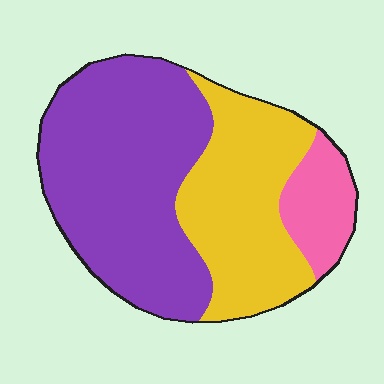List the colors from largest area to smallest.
From largest to smallest: purple, yellow, pink.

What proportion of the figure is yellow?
Yellow covers about 35% of the figure.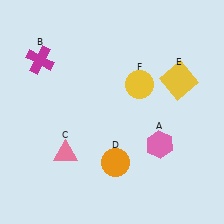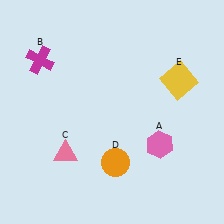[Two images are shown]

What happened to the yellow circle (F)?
The yellow circle (F) was removed in Image 2. It was in the top-right area of Image 1.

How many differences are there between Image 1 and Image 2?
There is 1 difference between the two images.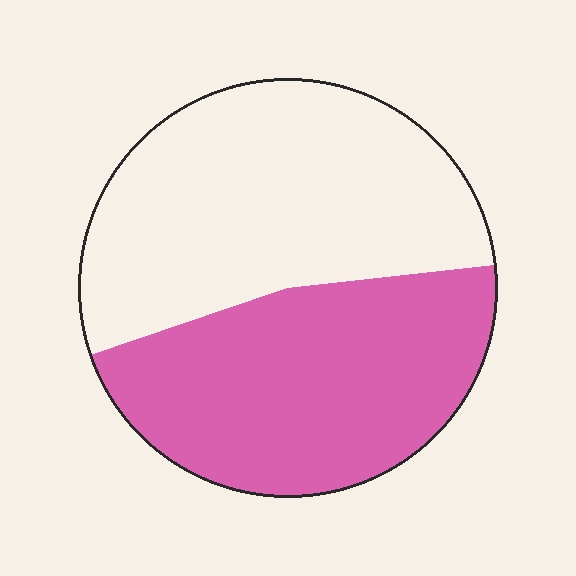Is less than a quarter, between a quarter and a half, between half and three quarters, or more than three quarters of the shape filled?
Between a quarter and a half.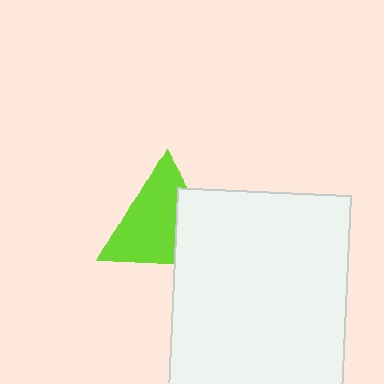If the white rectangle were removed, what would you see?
You would see the complete lime triangle.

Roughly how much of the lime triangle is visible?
Most of it is visible (roughly 68%).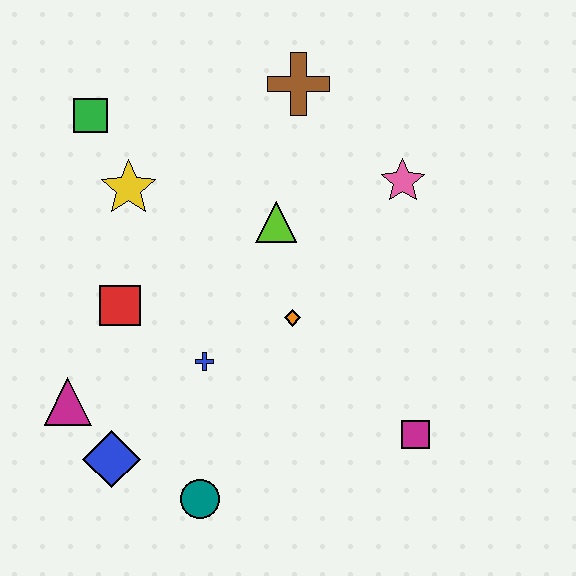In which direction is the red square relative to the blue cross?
The red square is to the left of the blue cross.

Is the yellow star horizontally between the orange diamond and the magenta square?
No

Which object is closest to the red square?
The blue cross is closest to the red square.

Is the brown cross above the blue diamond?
Yes